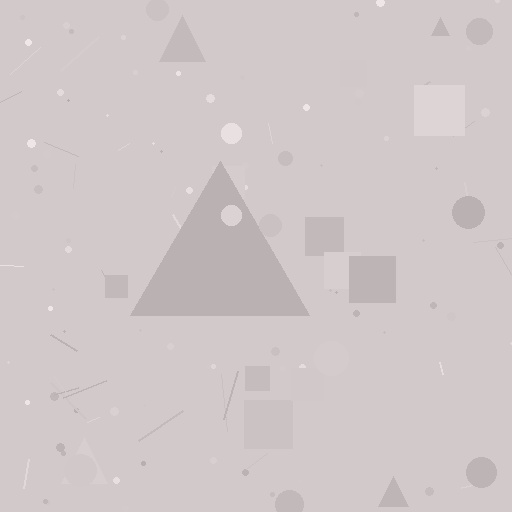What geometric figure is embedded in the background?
A triangle is embedded in the background.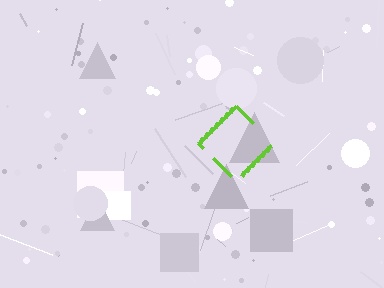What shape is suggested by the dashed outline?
The dashed outline suggests a diamond.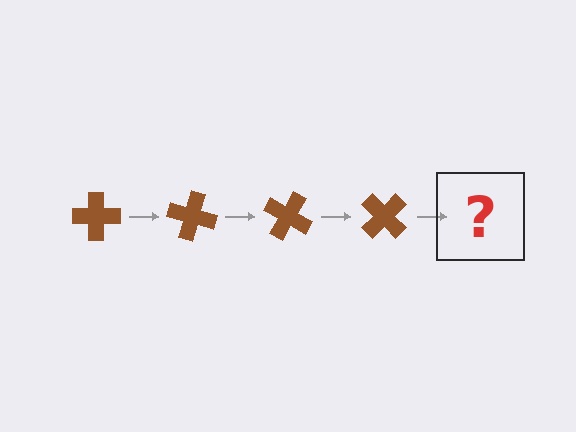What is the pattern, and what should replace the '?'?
The pattern is that the cross rotates 15 degrees each step. The '?' should be a brown cross rotated 60 degrees.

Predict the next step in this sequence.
The next step is a brown cross rotated 60 degrees.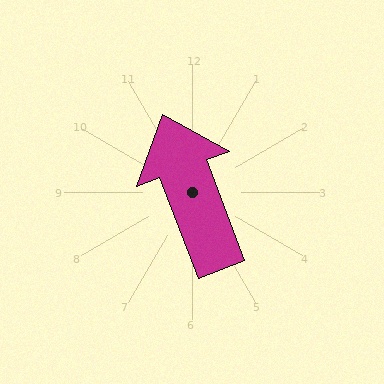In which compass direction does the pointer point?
North.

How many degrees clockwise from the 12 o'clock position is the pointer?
Approximately 339 degrees.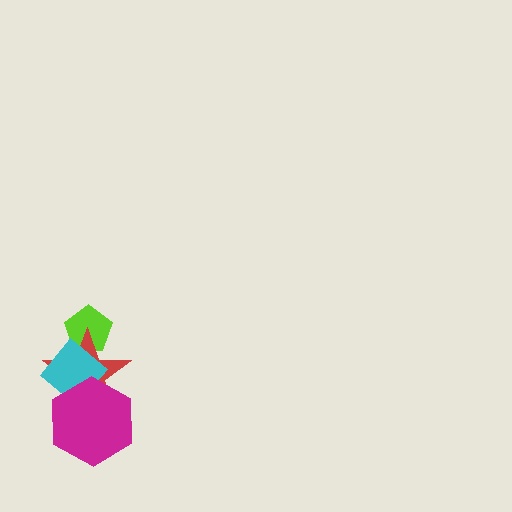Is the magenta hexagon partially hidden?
No, no other shape covers it.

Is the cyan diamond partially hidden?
Yes, it is partially covered by another shape.